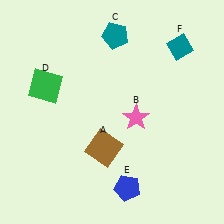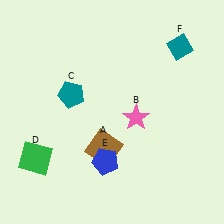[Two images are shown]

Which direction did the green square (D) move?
The green square (D) moved down.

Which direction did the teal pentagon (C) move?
The teal pentagon (C) moved down.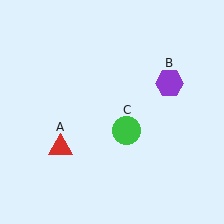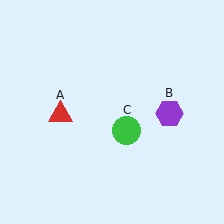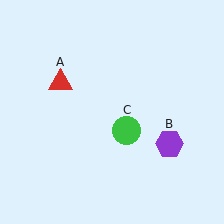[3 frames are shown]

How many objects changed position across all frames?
2 objects changed position: red triangle (object A), purple hexagon (object B).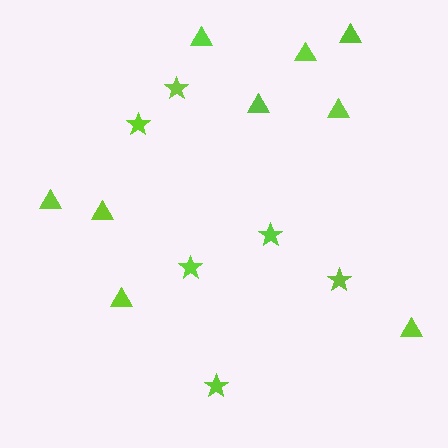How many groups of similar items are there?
There are 2 groups: one group of stars (6) and one group of triangles (9).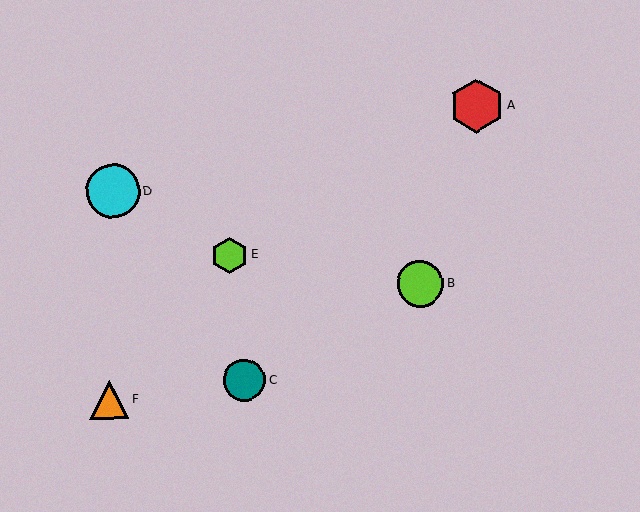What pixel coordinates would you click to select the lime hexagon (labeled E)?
Click at (230, 255) to select the lime hexagon E.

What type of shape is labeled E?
Shape E is a lime hexagon.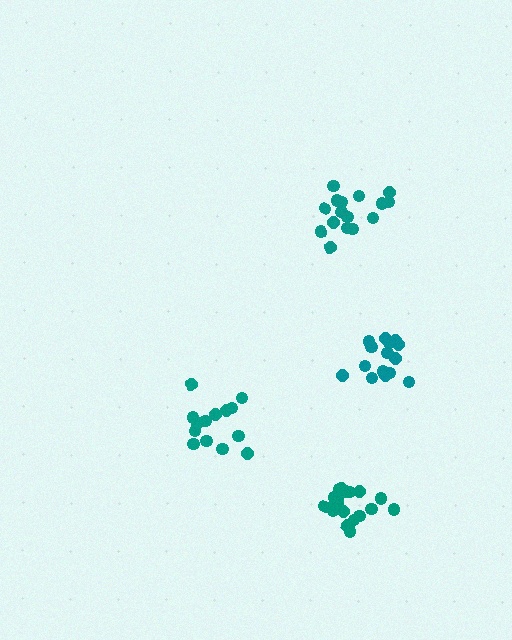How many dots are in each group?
Group 1: 16 dots, Group 2: 15 dots, Group 3: 14 dots, Group 4: 19 dots (64 total).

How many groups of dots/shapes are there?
There are 4 groups.